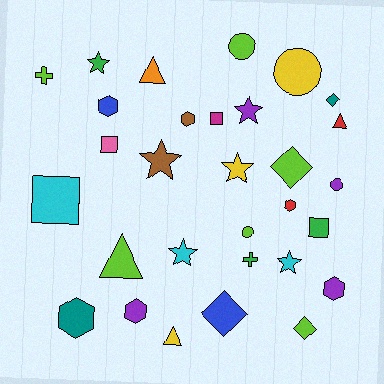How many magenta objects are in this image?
There is 1 magenta object.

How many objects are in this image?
There are 30 objects.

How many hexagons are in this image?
There are 6 hexagons.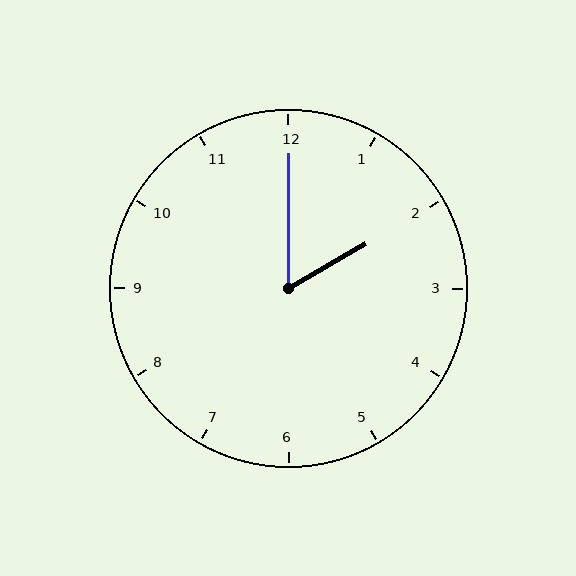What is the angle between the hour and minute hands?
Approximately 60 degrees.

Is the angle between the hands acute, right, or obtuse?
It is acute.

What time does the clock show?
2:00.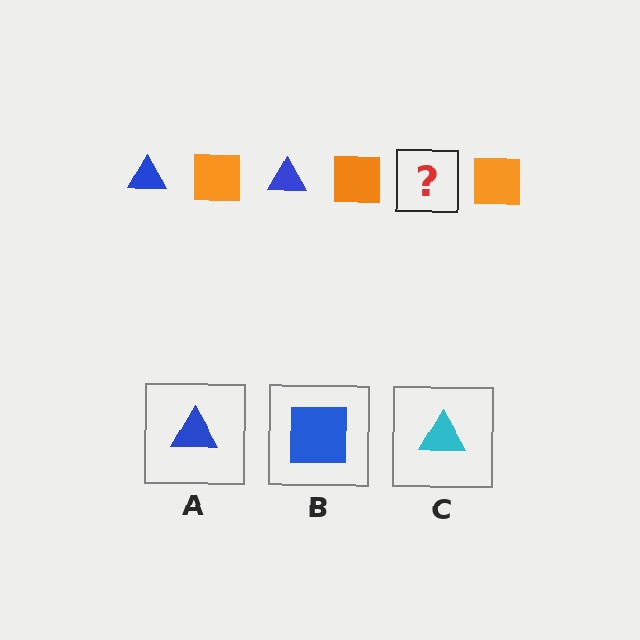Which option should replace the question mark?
Option A.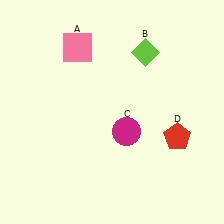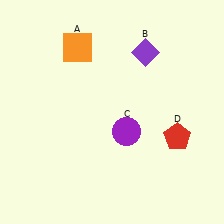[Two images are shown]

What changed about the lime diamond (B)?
In Image 1, B is lime. In Image 2, it changed to purple.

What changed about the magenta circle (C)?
In Image 1, C is magenta. In Image 2, it changed to purple.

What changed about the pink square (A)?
In Image 1, A is pink. In Image 2, it changed to orange.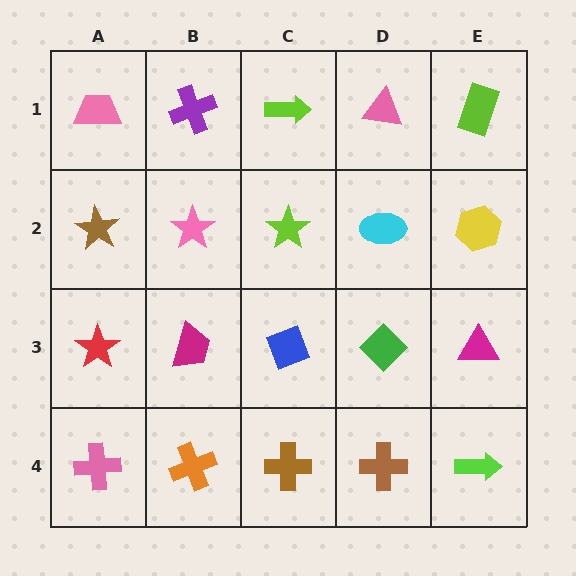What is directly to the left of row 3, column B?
A red star.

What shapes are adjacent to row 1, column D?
A cyan ellipse (row 2, column D), a lime arrow (row 1, column C), a lime rectangle (row 1, column E).